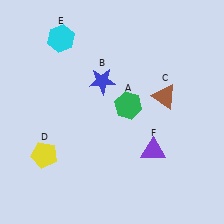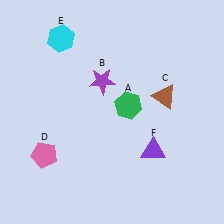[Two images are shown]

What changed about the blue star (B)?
In Image 1, B is blue. In Image 2, it changed to purple.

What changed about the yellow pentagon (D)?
In Image 1, D is yellow. In Image 2, it changed to pink.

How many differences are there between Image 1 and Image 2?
There are 2 differences between the two images.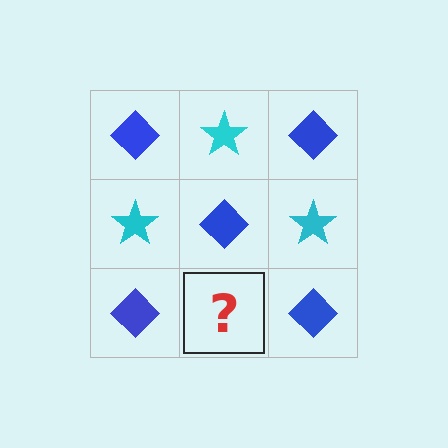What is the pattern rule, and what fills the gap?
The rule is that it alternates blue diamond and cyan star in a checkerboard pattern. The gap should be filled with a cyan star.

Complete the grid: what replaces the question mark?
The question mark should be replaced with a cyan star.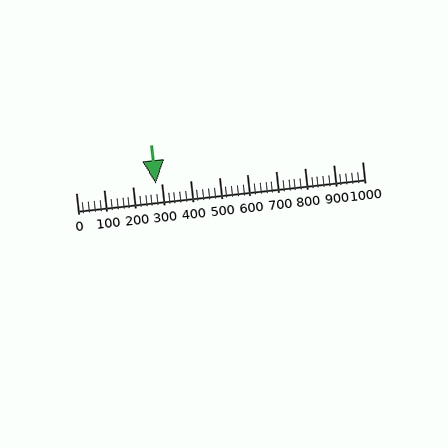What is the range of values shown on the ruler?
The ruler shows values from 0 to 1000.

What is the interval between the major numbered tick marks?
The major tick marks are spaced 100 units apart.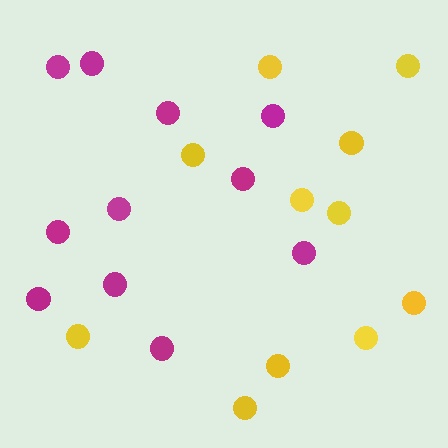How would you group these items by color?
There are 2 groups: one group of yellow circles (11) and one group of magenta circles (11).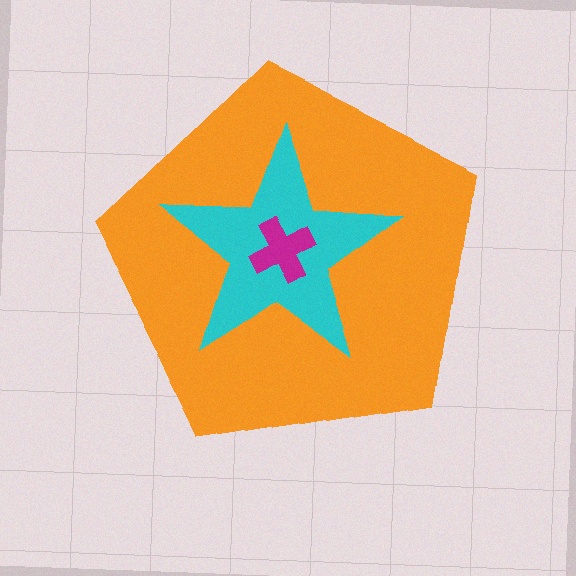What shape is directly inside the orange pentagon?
The cyan star.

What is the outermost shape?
The orange pentagon.